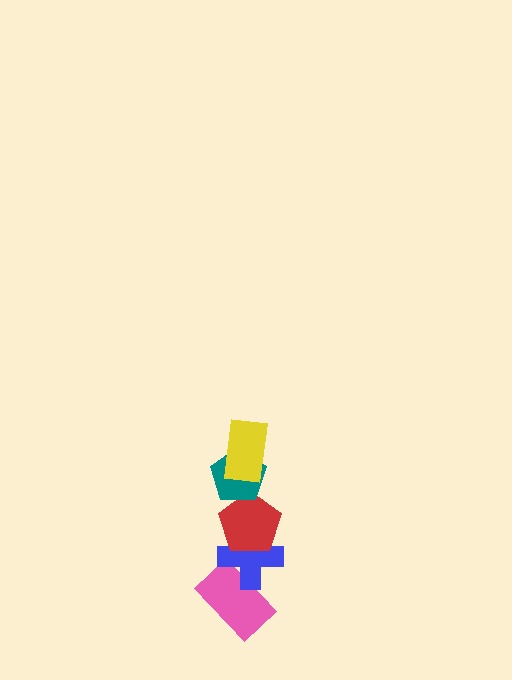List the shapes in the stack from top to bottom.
From top to bottom: the yellow rectangle, the teal pentagon, the red pentagon, the blue cross, the pink rectangle.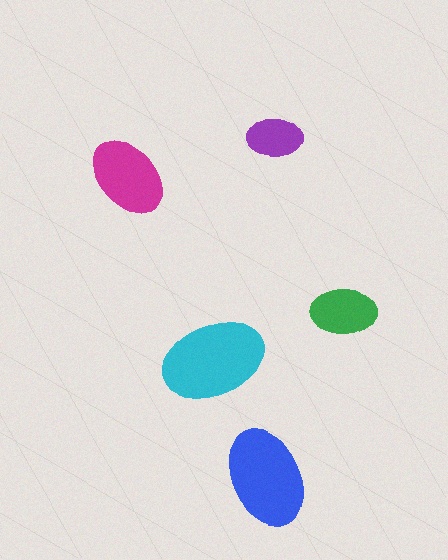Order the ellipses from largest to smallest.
the cyan one, the blue one, the magenta one, the green one, the purple one.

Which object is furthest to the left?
The magenta ellipse is leftmost.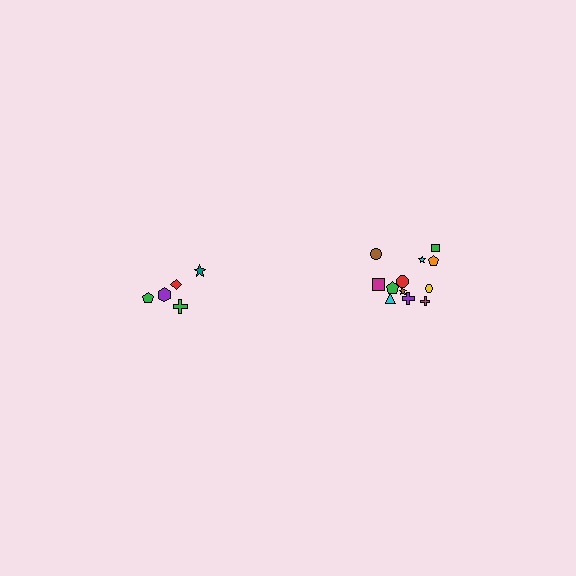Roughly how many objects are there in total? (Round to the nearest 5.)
Roughly 15 objects in total.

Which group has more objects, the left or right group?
The right group.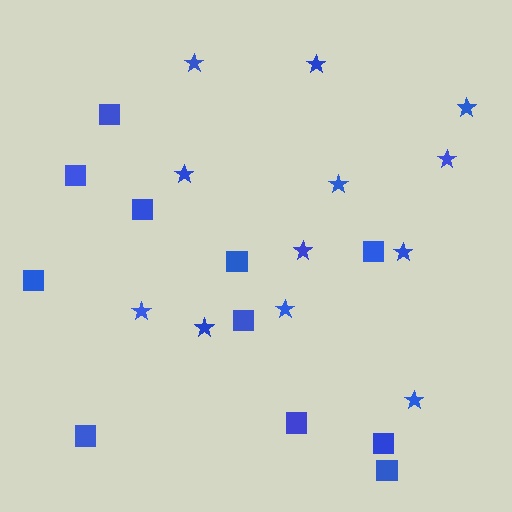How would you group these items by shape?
There are 2 groups: one group of squares (11) and one group of stars (12).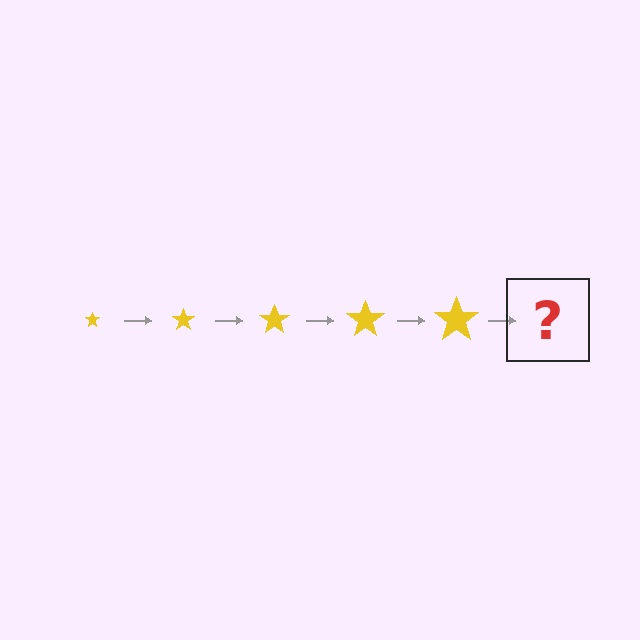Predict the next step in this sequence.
The next step is a yellow star, larger than the previous one.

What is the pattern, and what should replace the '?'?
The pattern is that the star gets progressively larger each step. The '?' should be a yellow star, larger than the previous one.